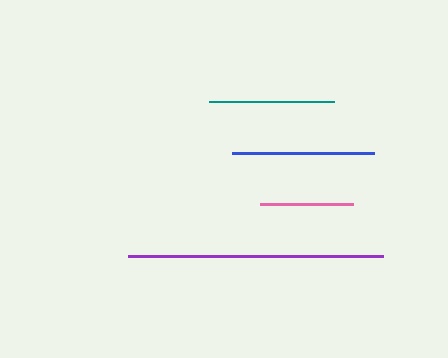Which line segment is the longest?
The purple line is the longest at approximately 255 pixels.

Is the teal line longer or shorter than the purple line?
The purple line is longer than the teal line.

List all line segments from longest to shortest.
From longest to shortest: purple, blue, teal, pink.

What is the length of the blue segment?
The blue segment is approximately 142 pixels long.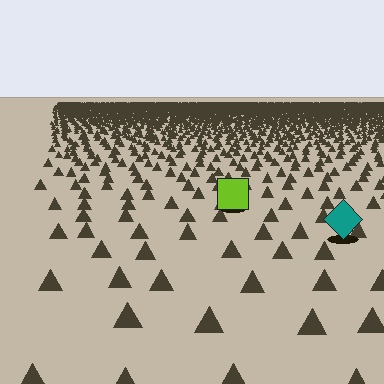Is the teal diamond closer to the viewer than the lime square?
Yes. The teal diamond is closer — you can tell from the texture gradient: the ground texture is coarser near it.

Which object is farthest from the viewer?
The lime square is farthest from the viewer. It appears smaller and the ground texture around it is denser.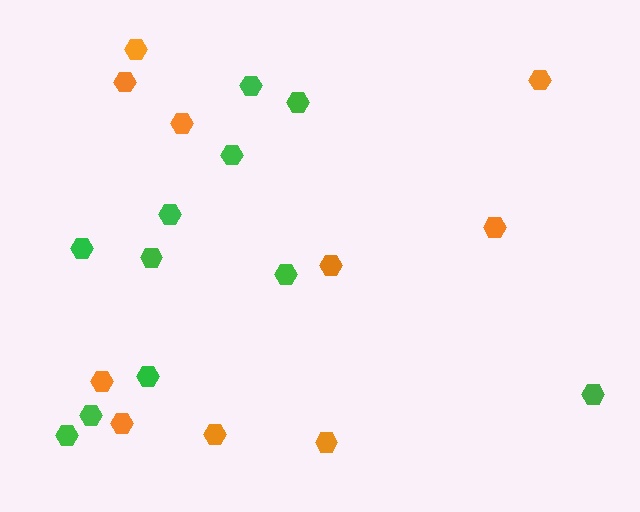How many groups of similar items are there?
There are 2 groups: one group of orange hexagons (10) and one group of green hexagons (11).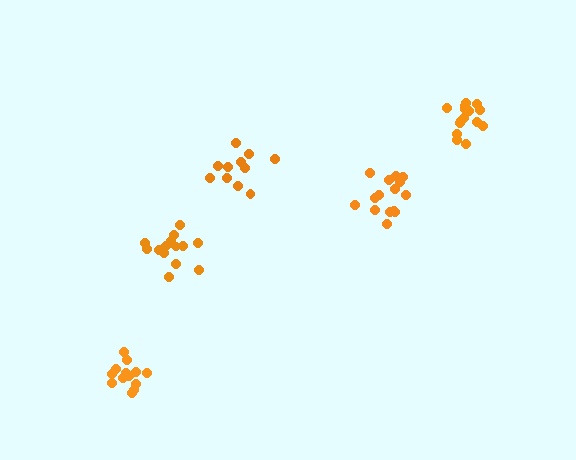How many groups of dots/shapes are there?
There are 5 groups.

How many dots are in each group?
Group 1: 11 dots, Group 2: 15 dots, Group 3: 14 dots, Group 4: 14 dots, Group 5: 15 dots (69 total).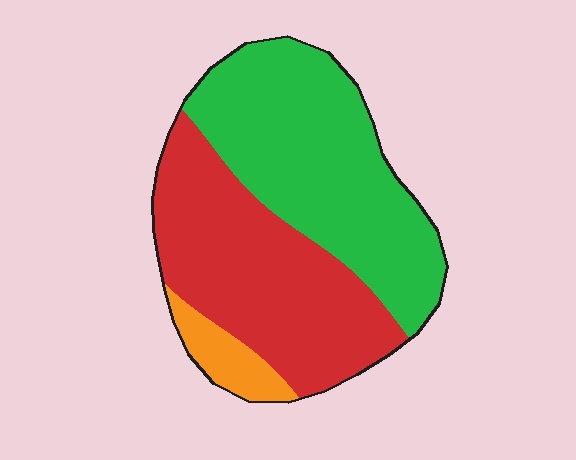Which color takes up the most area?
Green, at roughly 50%.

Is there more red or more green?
Green.